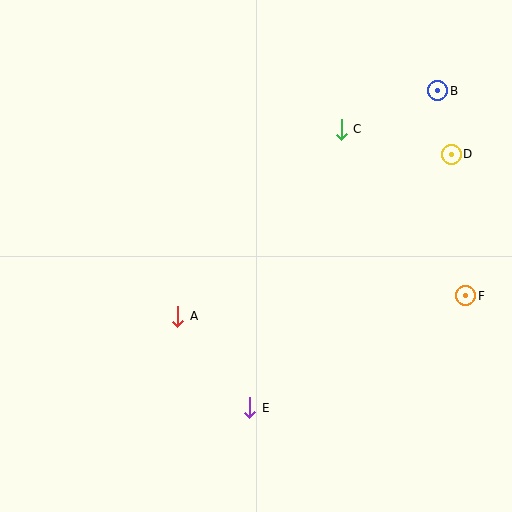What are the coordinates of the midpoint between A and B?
The midpoint between A and B is at (308, 204).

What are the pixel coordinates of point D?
Point D is at (451, 154).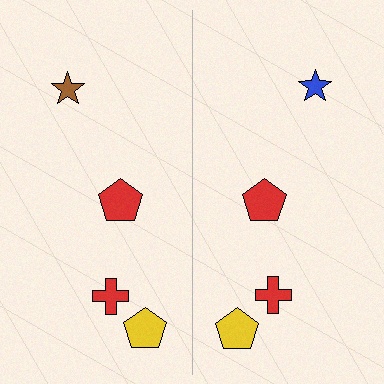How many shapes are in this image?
There are 8 shapes in this image.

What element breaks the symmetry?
The blue star on the right side breaks the symmetry — its mirror counterpart is brown.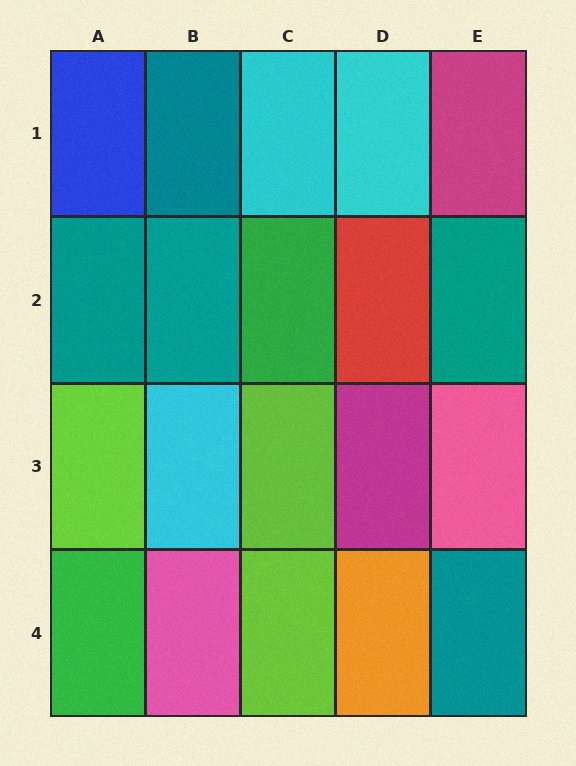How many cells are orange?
1 cell is orange.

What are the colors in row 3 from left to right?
Lime, cyan, lime, magenta, pink.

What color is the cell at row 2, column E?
Teal.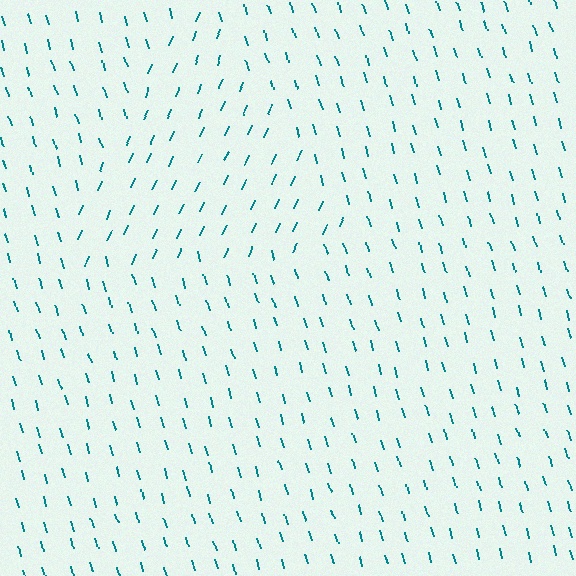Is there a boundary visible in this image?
Yes, there is a texture boundary formed by a change in line orientation.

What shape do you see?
I see a triangle.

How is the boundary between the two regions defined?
The boundary is defined purely by a change in line orientation (approximately 40 degrees difference). All lines are the same color and thickness.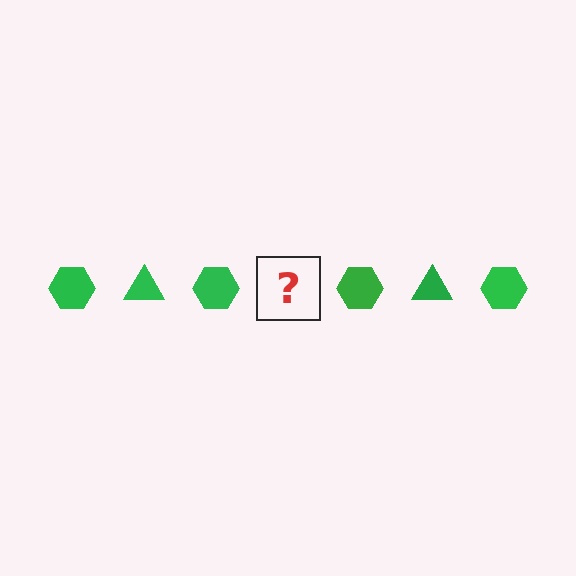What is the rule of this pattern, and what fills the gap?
The rule is that the pattern cycles through hexagon, triangle shapes in green. The gap should be filled with a green triangle.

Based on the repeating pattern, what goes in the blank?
The blank should be a green triangle.